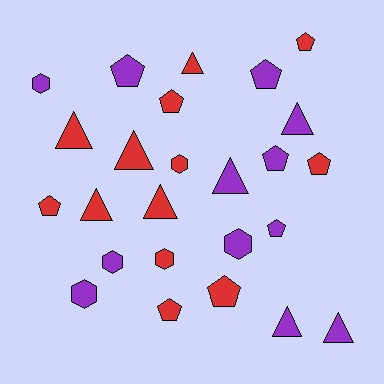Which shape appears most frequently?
Pentagon, with 10 objects.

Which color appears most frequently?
Red, with 13 objects.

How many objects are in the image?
There are 25 objects.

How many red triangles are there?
There are 5 red triangles.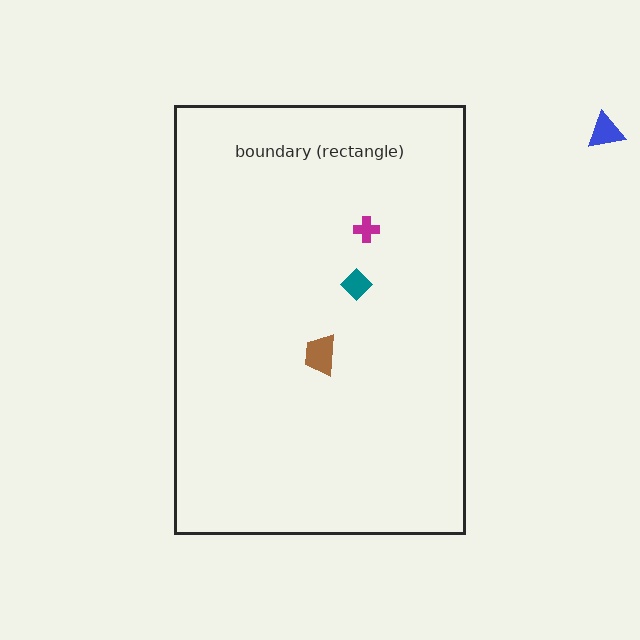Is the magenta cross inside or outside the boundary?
Inside.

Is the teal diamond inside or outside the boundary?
Inside.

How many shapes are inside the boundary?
3 inside, 1 outside.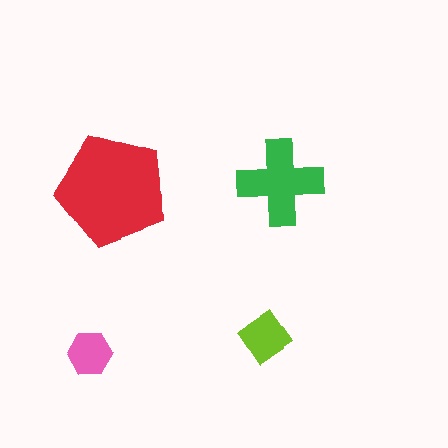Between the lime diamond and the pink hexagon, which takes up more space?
The lime diamond.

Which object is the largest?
The red pentagon.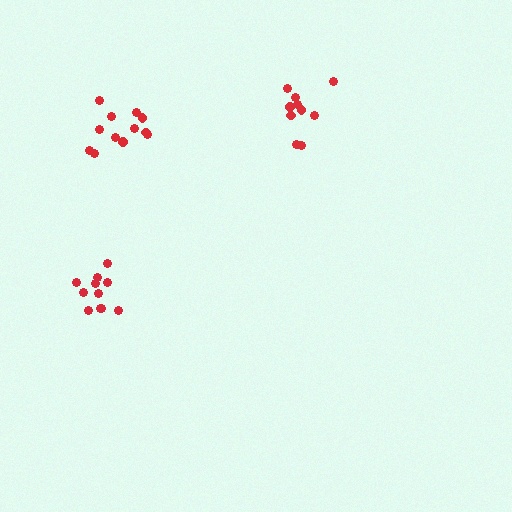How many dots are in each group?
Group 1: 11 dots, Group 2: 10 dots, Group 3: 12 dots (33 total).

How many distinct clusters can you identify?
There are 3 distinct clusters.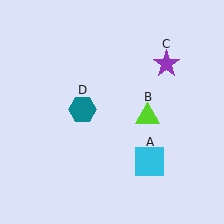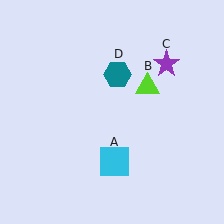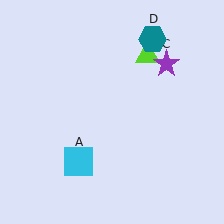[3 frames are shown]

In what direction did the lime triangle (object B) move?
The lime triangle (object B) moved up.